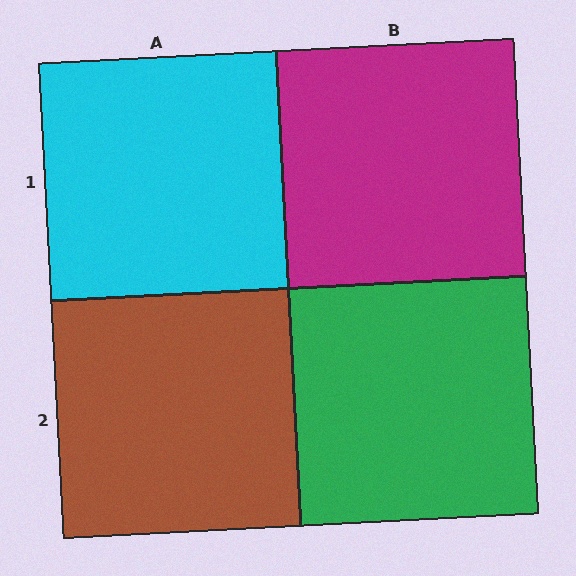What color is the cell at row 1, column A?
Cyan.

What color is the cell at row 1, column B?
Magenta.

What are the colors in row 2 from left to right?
Brown, green.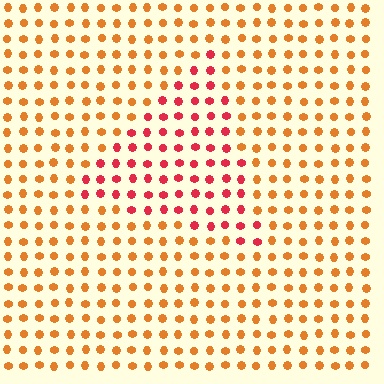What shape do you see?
I see a triangle.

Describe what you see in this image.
The image is filled with small orange elements in a uniform arrangement. A triangle-shaped region is visible where the elements are tinted to a slightly different hue, forming a subtle color boundary.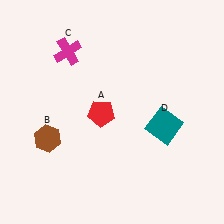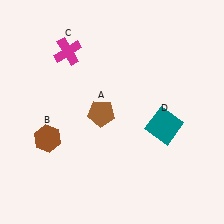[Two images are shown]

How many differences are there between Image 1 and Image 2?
There is 1 difference between the two images.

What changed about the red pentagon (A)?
In Image 1, A is red. In Image 2, it changed to brown.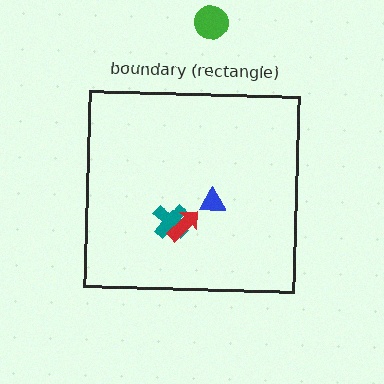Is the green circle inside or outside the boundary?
Outside.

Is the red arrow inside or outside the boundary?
Inside.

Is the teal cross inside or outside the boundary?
Inside.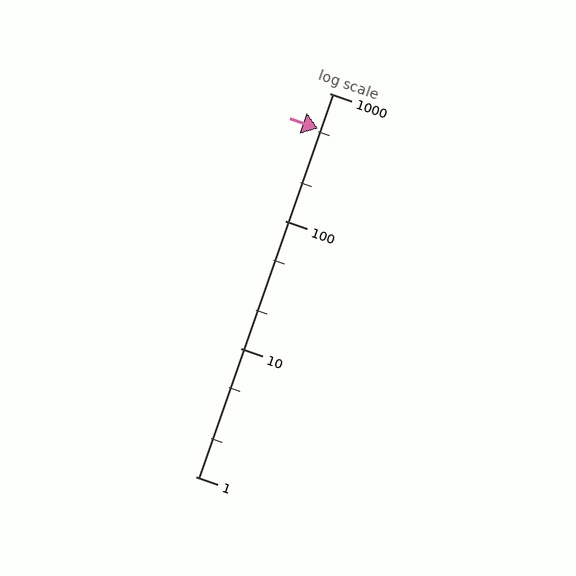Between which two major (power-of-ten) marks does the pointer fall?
The pointer is between 100 and 1000.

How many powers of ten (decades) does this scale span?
The scale spans 3 decades, from 1 to 1000.